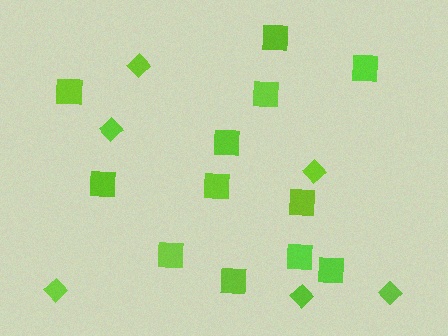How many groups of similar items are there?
There are 2 groups: one group of squares (12) and one group of diamonds (6).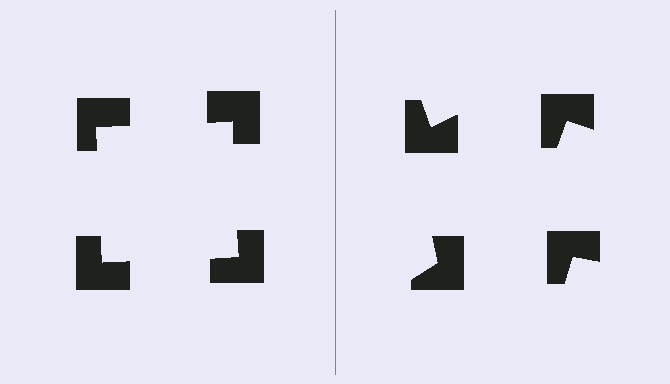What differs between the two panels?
The notched squares are positioned identically on both sides; only the wedge orientations differ. On the left they align to a square; on the right they are misaligned.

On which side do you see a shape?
An illusory square appears on the left side. On the right side the wedge cuts are rotated, so no coherent shape forms.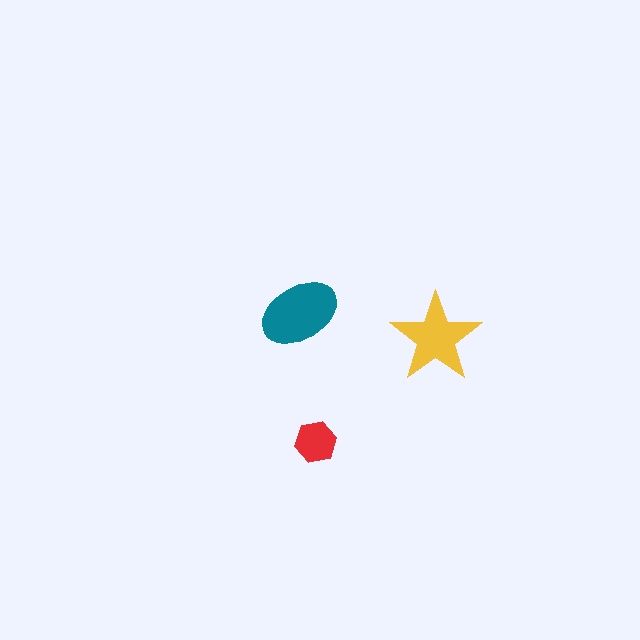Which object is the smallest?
The red hexagon.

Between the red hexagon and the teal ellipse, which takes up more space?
The teal ellipse.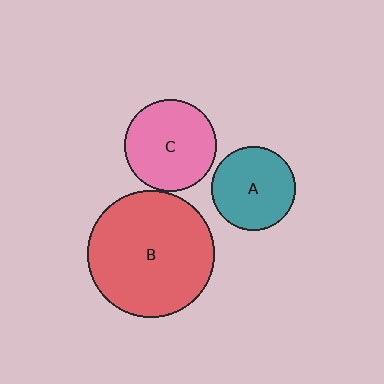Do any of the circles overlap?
No, none of the circles overlap.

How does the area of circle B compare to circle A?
Approximately 2.3 times.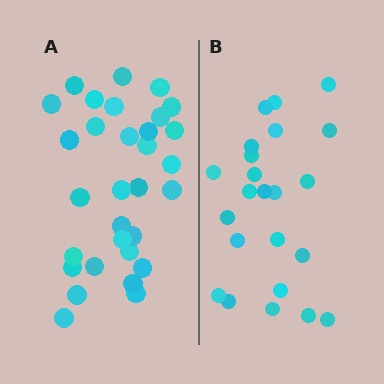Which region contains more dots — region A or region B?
Region A (the left region) has more dots.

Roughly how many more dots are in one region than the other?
Region A has roughly 8 or so more dots than region B.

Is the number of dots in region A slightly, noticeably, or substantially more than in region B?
Region A has noticeably more, but not dramatically so. The ratio is roughly 1.3 to 1.